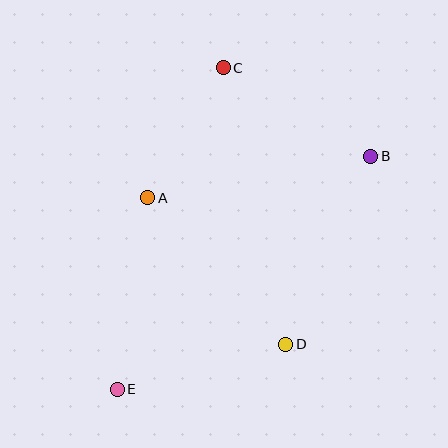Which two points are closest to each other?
Points A and C are closest to each other.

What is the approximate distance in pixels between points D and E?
The distance between D and E is approximately 174 pixels.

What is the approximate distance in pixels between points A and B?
The distance between A and B is approximately 227 pixels.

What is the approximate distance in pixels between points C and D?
The distance between C and D is approximately 284 pixels.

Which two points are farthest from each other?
Points B and E are farthest from each other.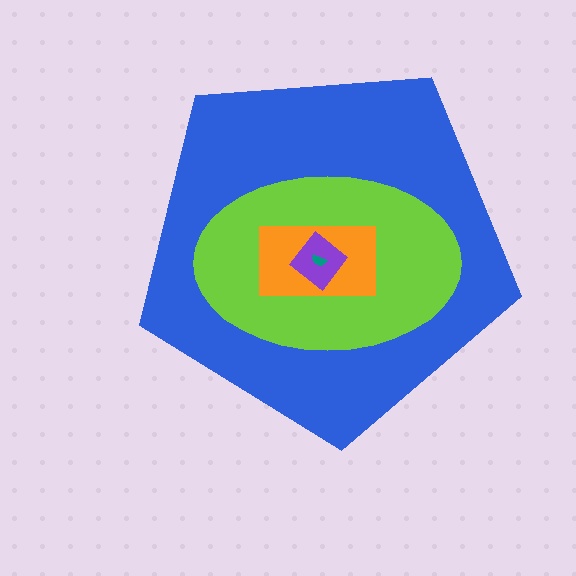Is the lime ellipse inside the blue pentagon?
Yes.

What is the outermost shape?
The blue pentagon.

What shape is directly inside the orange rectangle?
The purple diamond.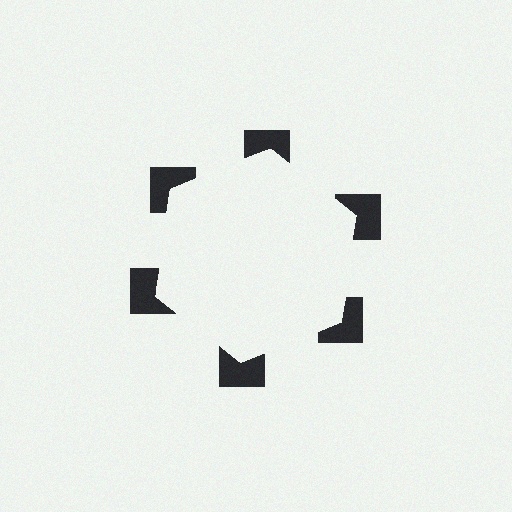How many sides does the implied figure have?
6 sides.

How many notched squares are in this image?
There are 6 — one at each vertex of the illusory hexagon.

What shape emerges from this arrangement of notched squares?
An illusory hexagon — its edges are inferred from the aligned wedge cuts in the notched squares, not physically drawn.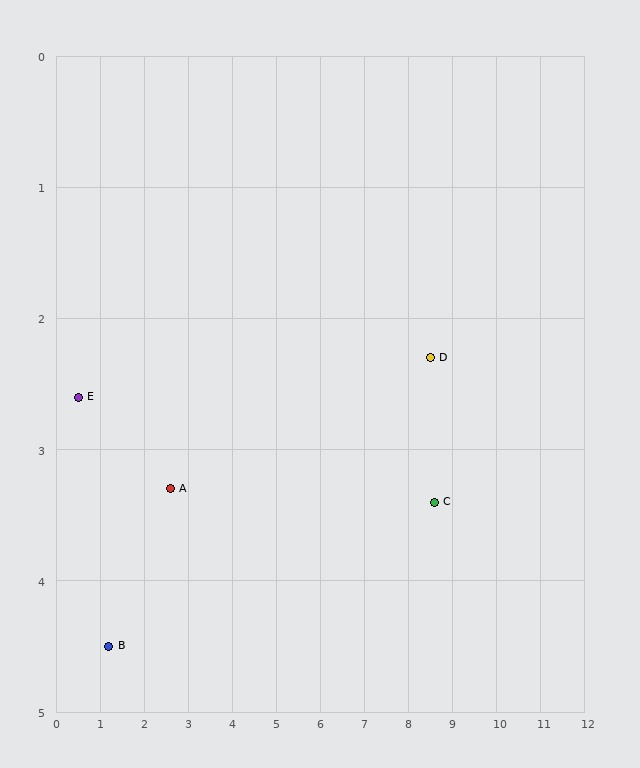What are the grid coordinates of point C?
Point C is at approximately (8.6, 3.4).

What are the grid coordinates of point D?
Point D is at approximately (8.5, 2.3).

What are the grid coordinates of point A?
Point A is at approximately (2.6, 3.3).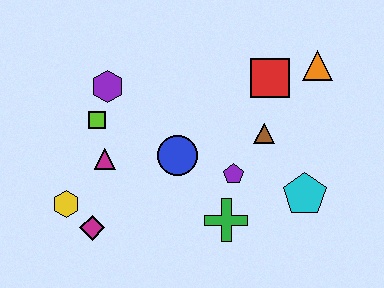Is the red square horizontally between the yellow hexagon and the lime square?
No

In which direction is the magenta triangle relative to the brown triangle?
The magenta triangle is to the left of the brown triangle.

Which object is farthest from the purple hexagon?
The cyan pentagon is farthest from the purple hexagon.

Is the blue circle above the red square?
No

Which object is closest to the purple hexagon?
The lime square is closest to the purple hexagon.